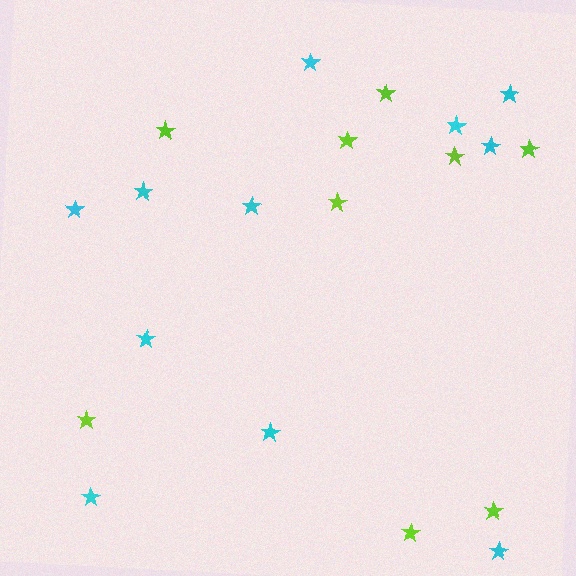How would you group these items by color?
There are 2 groups: one group of cyan stars (11) and one group of lime stars (9).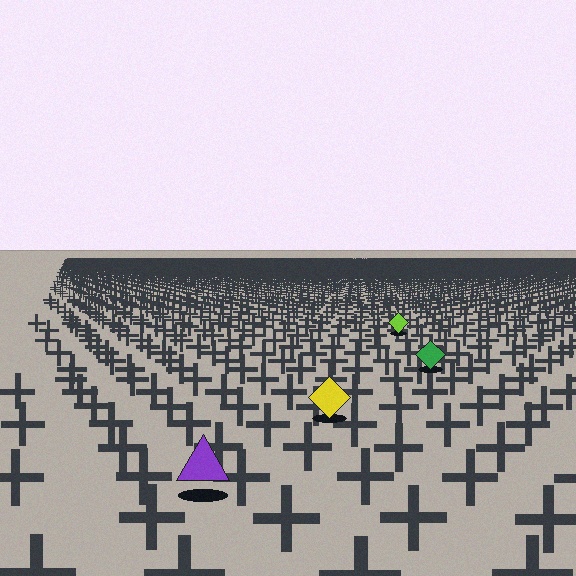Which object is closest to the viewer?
The purple triangle is closest. The texture marks near it are larger and more spread out.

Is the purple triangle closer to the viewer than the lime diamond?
Yes. The purple triangle is closer — you can tell from the texture gradient: the ground texture is coarser near it.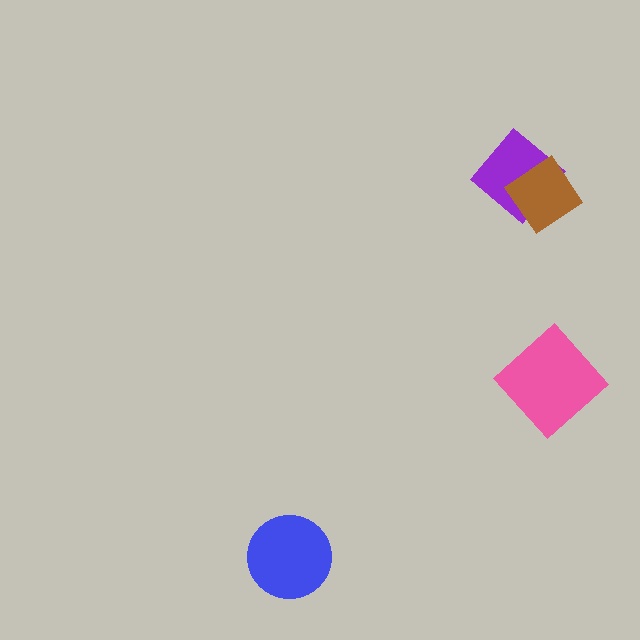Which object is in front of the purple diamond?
The brown diamond is in front of the purple diamond.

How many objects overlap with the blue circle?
0 objects overlap with the blue circle.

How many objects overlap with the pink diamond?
0 objects overlap with the pink diamond.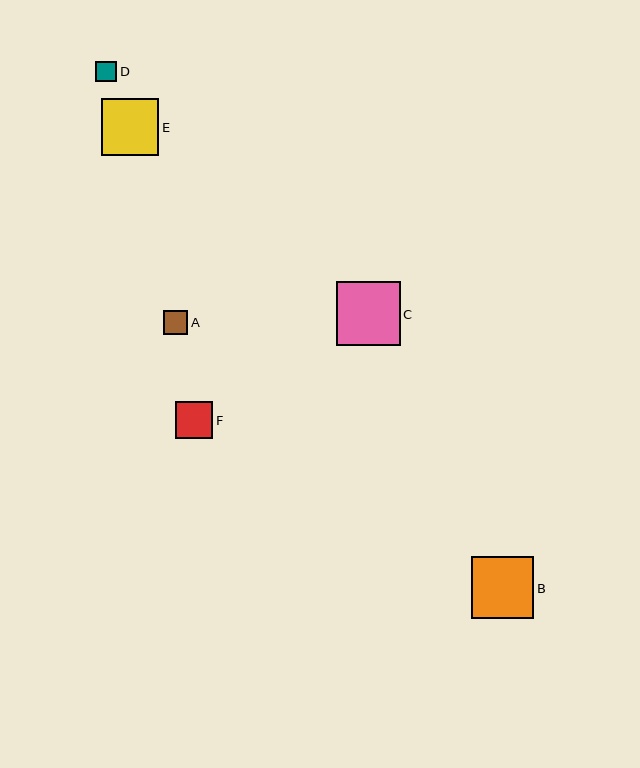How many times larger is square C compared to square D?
Square C is approximately 3.1 times the size of square D.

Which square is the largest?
Square C is the largest with a size of approximately 64 pixels.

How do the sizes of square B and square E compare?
Square B and square E are approximately the same size.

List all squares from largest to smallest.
From largest to smallest: C, B, E, F, A, D.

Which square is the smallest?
Square D is the smallest with a size of approximately 21 pixels.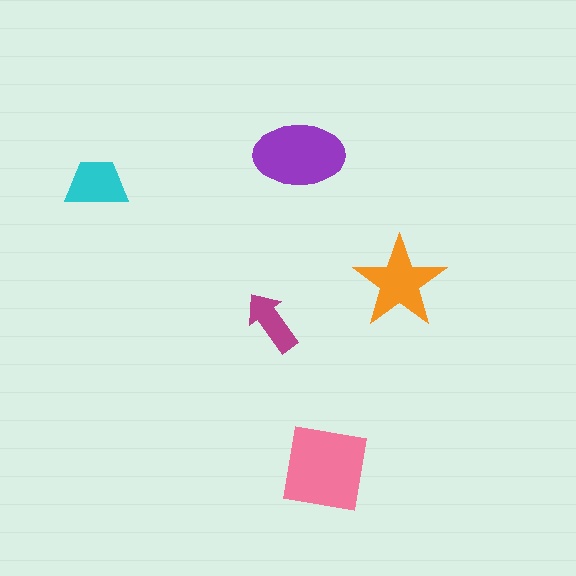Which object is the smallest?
The magenta arrow.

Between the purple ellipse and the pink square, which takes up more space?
The pink square.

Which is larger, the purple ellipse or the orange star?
The purple ellipse.